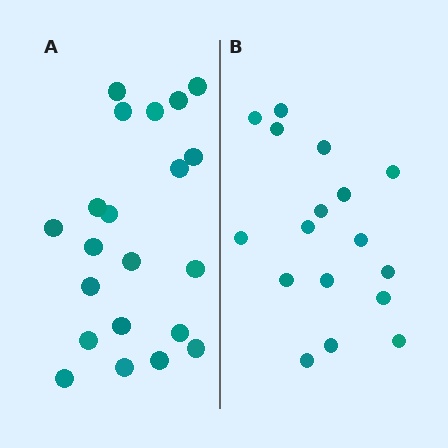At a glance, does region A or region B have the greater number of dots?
Region A (the left region) has more dots.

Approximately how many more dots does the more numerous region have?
Region A has about 4 more dots than region B.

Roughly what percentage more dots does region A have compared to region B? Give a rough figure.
About 25% more.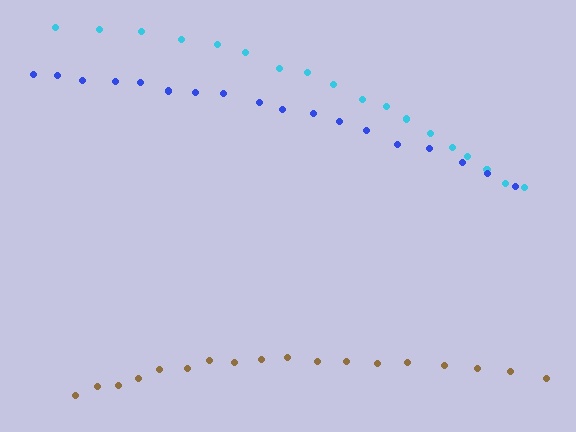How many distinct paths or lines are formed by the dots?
There are 3 distinct paths.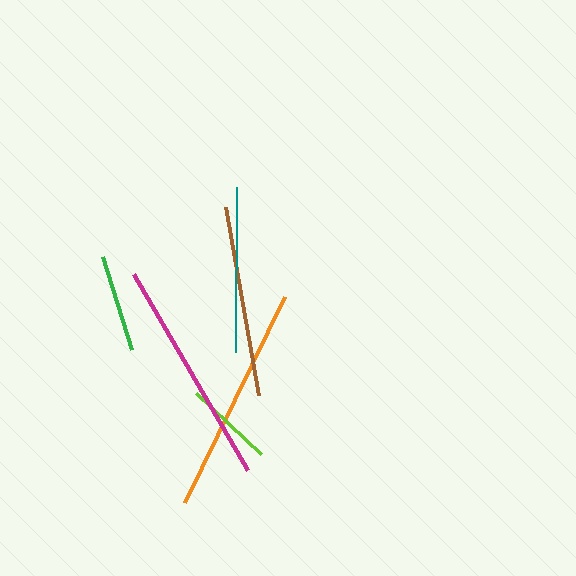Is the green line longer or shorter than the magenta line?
The magenta line is longer than the green line.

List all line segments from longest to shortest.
From longest to shortest: orange, magenta, brown, teal, green, lime.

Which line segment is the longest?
The orange line is the longest at approximately 230 pixels.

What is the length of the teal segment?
The teal segment is approximately 165 pixels long.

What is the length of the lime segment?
The lime segment is approximately 89 pixels long.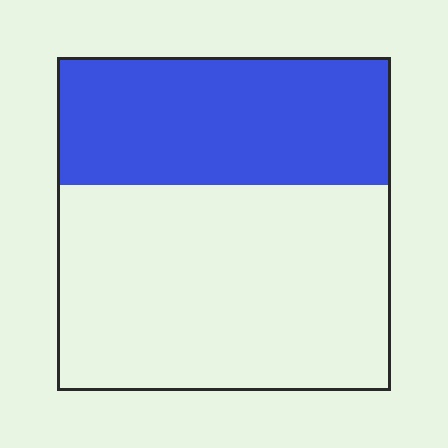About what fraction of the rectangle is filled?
About three eighths (3/8).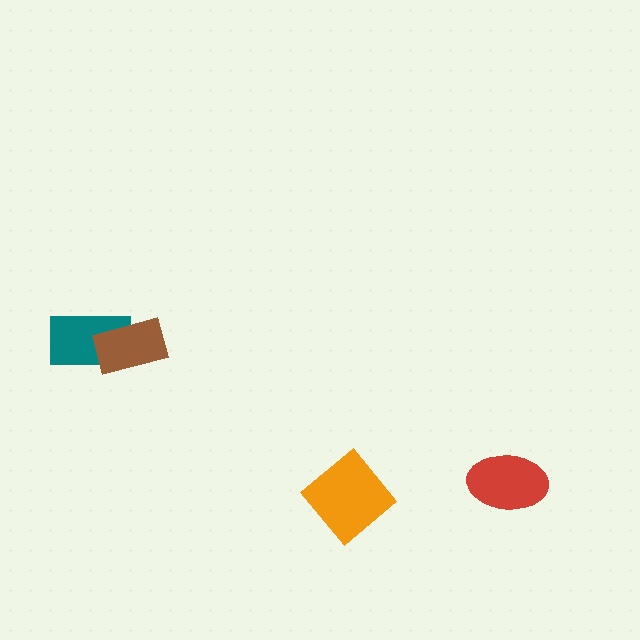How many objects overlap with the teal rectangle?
1 object overlaps with the teal rectangle.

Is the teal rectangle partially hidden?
Yes, it is partially covered by another shape.